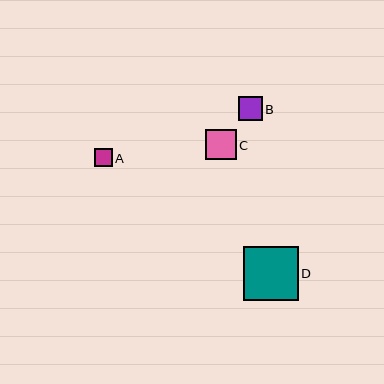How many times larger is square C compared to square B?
Square C is approximately 1.3 times the size of square B.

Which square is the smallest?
Square A is the smallest with a size of approximately 18 pixels.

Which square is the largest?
Square D is the largest with a size of approximately 55 pixels.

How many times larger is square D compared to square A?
Square D is approximately 3.0 times the size of square A.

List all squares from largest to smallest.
From largest to smallest: D, C, B, A.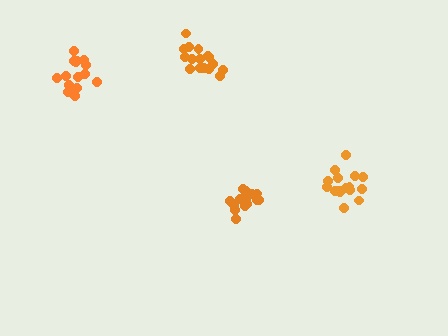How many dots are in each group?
Group 1: 16 dots, Group 2: 16 dots, Group 3: 16 dots, Group 4: 15 dots (63 total).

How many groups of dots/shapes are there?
There are 4 groups.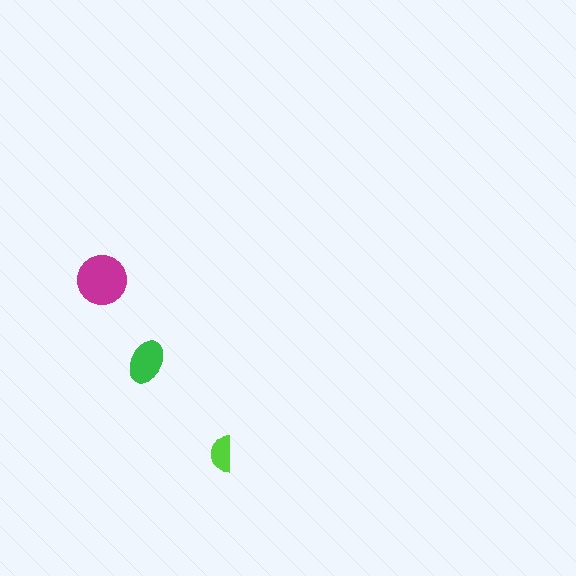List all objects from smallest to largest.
The lime semicircle, the green ellipse, the magenta circle.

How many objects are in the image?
There are 3 objects in the image.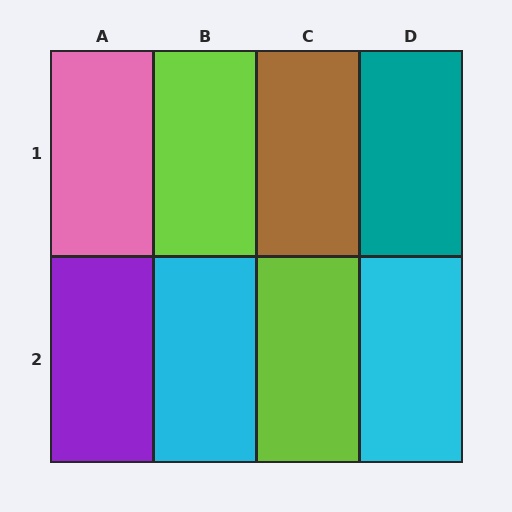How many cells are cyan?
2 cells are cyan.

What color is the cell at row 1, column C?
Brown.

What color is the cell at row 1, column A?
Pink.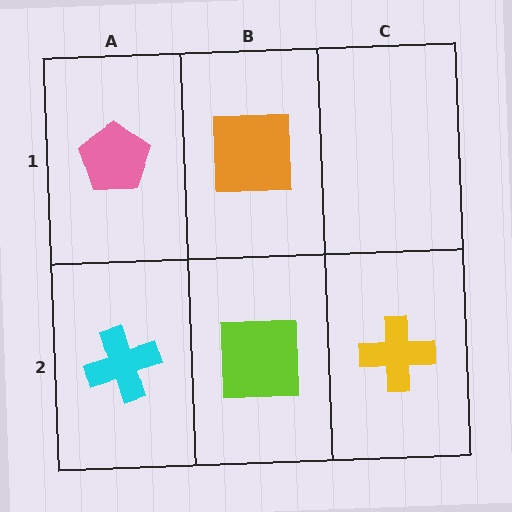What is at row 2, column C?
A yellow cross.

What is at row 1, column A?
A pink pentagon.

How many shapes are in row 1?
2 shapes.